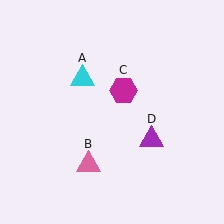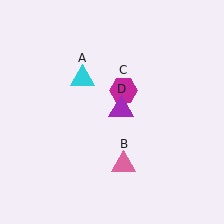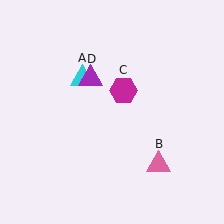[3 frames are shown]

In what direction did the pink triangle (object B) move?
The pink triangle (object B) moved right.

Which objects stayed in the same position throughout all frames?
Cyan triangle (object A) and magenta hexagon (object C) remained stationary.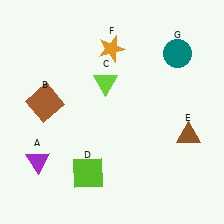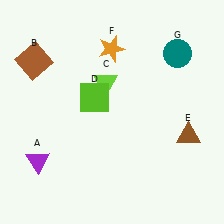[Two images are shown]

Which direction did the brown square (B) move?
The brown square (B) moved up.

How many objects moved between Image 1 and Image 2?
2 objects moved between the two images.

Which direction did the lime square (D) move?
The lime square (D) moved up.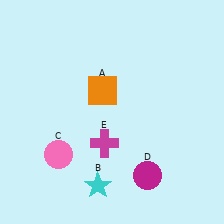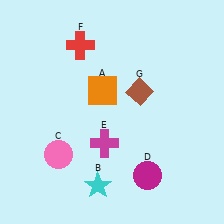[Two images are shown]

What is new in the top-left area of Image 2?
A red cross (F) was added in the top-left area of Image 2.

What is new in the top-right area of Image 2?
A brown diamond (G) was added in the top-right area of Image 2.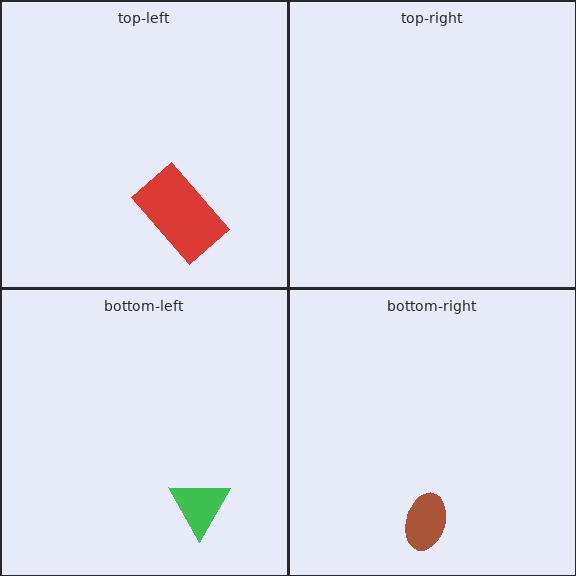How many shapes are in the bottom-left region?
1.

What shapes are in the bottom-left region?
The green triangle.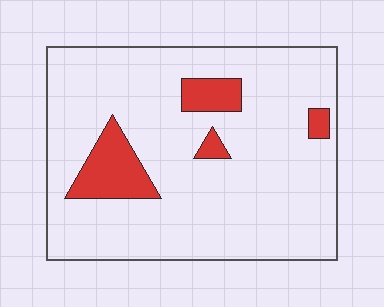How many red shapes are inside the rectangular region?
4.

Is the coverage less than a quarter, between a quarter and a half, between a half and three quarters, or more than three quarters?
Less than a quarter.